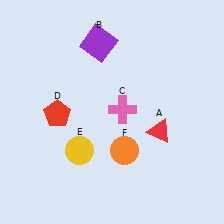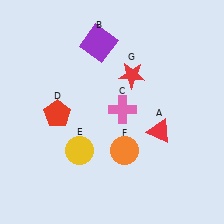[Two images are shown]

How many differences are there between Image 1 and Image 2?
There is 1 difference between the two images.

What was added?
A red star (G) was added in Image 2.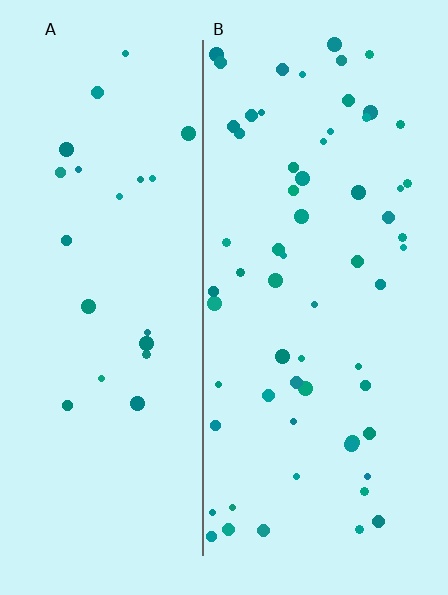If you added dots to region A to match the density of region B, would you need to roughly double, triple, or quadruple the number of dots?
Approximately triple.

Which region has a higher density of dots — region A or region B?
B (the right).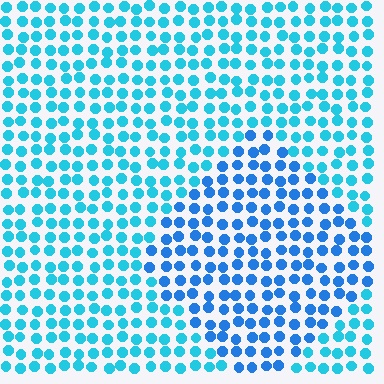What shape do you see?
I see a diamond.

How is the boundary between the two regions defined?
The boundary is defined purely by a slight shift in hue (about 25 degrees). Spacing, size, and orientation are identical on both sides.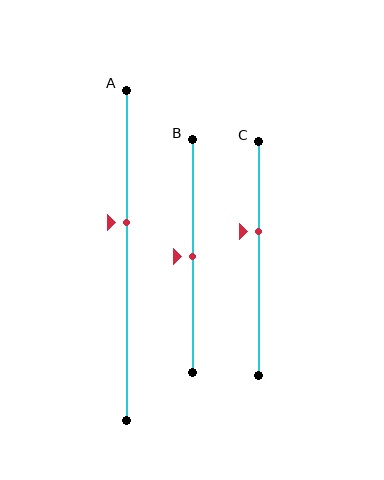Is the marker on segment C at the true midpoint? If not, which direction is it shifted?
No, the marker on segment C is shifted upward by about 11% of the segment length.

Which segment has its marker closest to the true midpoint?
Segment B has its marker closest to the true midpoint.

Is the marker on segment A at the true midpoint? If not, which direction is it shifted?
No, the marker on segment A is shifted upward by about 10% of the segment length.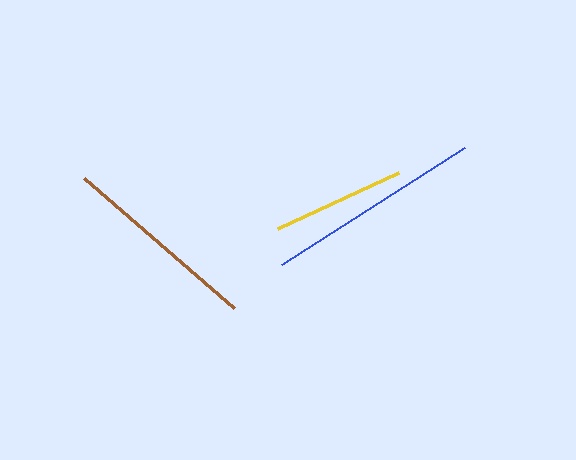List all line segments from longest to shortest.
From longest to shortest: blue, brown, yellow.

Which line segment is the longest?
The blue line is the longest at approximately 218 pixels.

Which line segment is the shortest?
The yellow line is the shortest at approximately 133 pixels.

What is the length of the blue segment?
The blue segment is approximately 218 pixels long.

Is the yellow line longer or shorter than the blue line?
The blue line is longer than the yellow line.